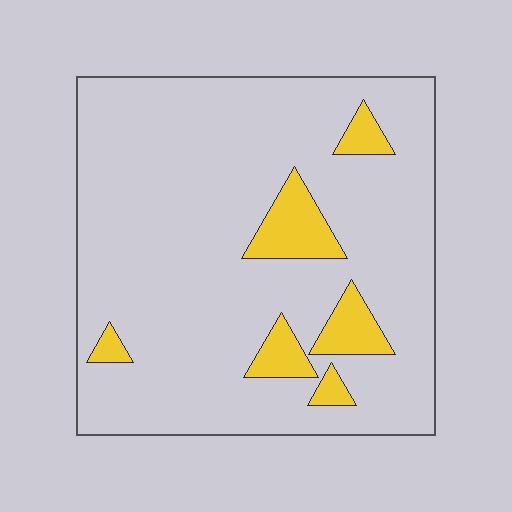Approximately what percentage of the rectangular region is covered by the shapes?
Approximately 10%.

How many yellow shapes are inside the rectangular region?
6.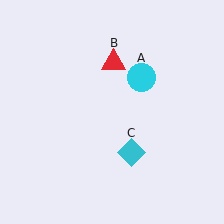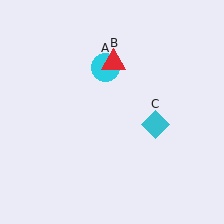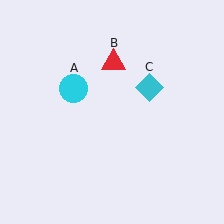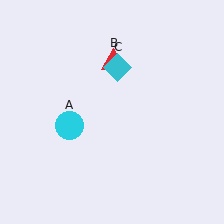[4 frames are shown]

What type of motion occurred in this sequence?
The cyan circle (object A), cyan diamond (object C) rotated counterclockwise around the center of the scene.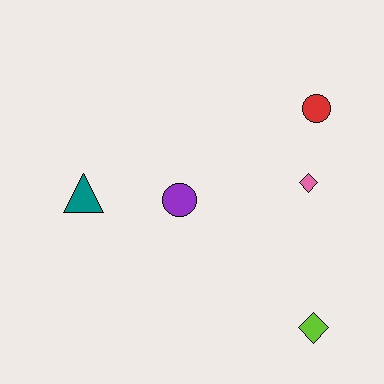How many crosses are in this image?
There are no crosses.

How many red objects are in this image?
There is 1 red object.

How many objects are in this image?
There are 5 objects.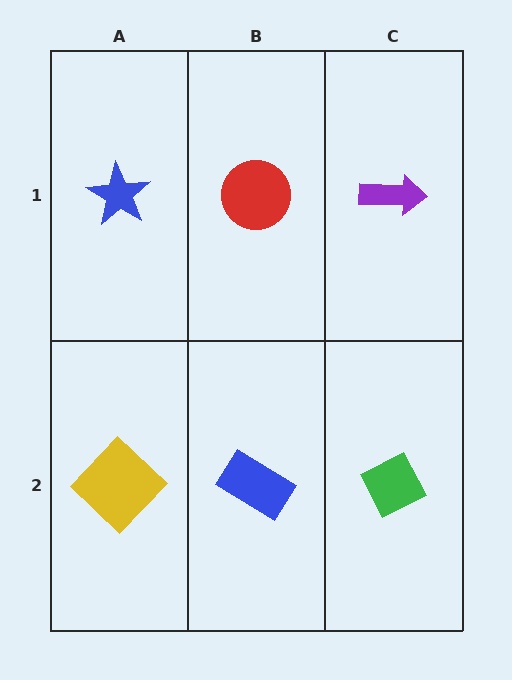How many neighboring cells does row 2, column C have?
2.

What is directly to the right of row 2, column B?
A green diamond.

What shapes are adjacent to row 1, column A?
A yellow diamond (row 2, column A), a red circle (row 1, column B).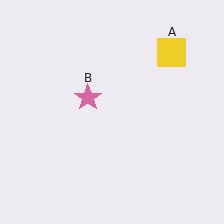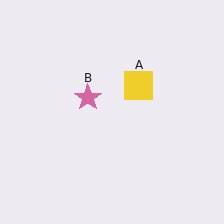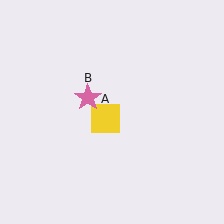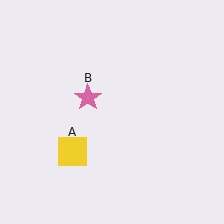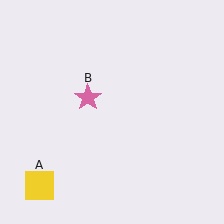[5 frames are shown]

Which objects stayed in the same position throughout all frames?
Pink star (object B) remained stationary.